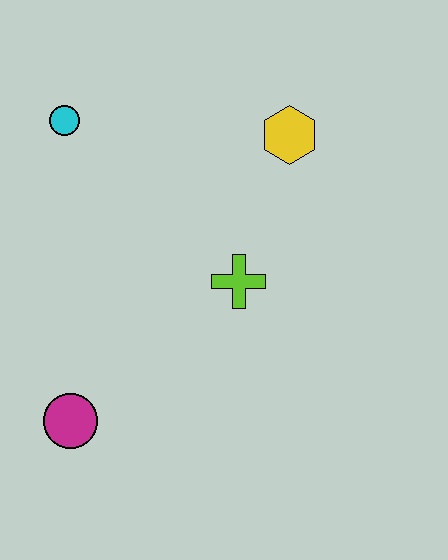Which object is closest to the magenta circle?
The lime cross is closest to the magenta circle.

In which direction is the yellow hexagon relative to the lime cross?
The yellow hexagon is above the lime cross.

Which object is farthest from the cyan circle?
The magenta circle is farthest from the cyan circle.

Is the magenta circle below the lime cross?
Yes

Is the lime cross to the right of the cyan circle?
Yes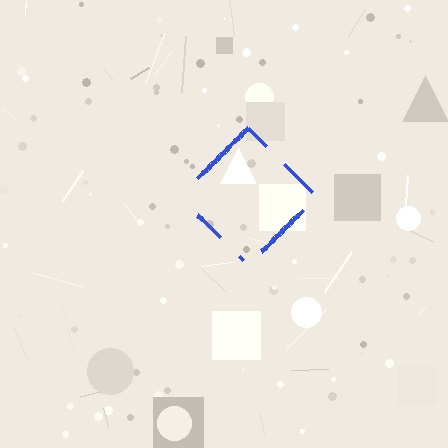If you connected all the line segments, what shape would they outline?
They would outline a diamond.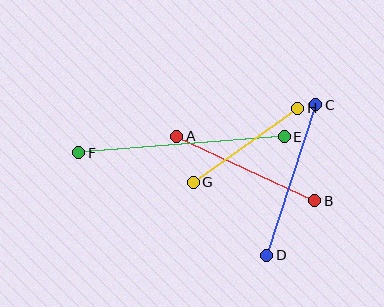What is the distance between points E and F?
The distance is approximately 206 pixels.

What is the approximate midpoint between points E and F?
The midpoint is at approximately (181, 145) pixels.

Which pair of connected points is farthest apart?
Points E and F are farthest apart.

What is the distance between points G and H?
The distance is approximately 128 pixels.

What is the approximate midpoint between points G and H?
The midpoint is at approximately (246, 145) pixels.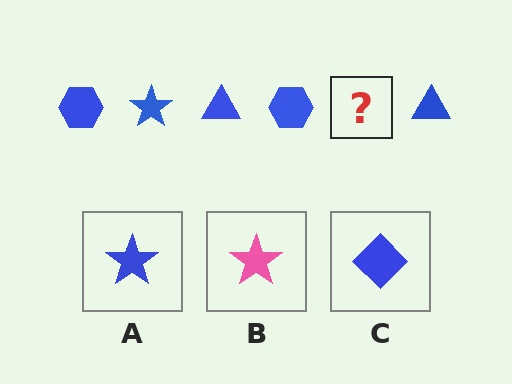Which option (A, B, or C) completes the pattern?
A.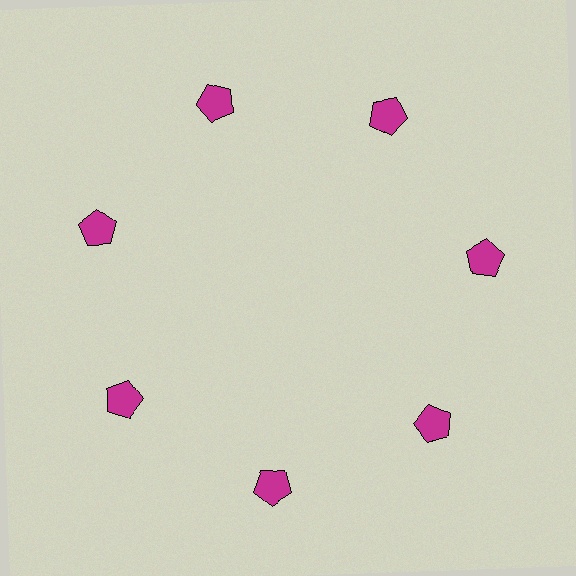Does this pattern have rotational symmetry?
Yes, this pattern has 7-fold rotational symmetry. It looks the same after rotating 51 degrees around the center.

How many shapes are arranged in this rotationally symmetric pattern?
There are 7 shapes, arranged in 7 groups of 1.